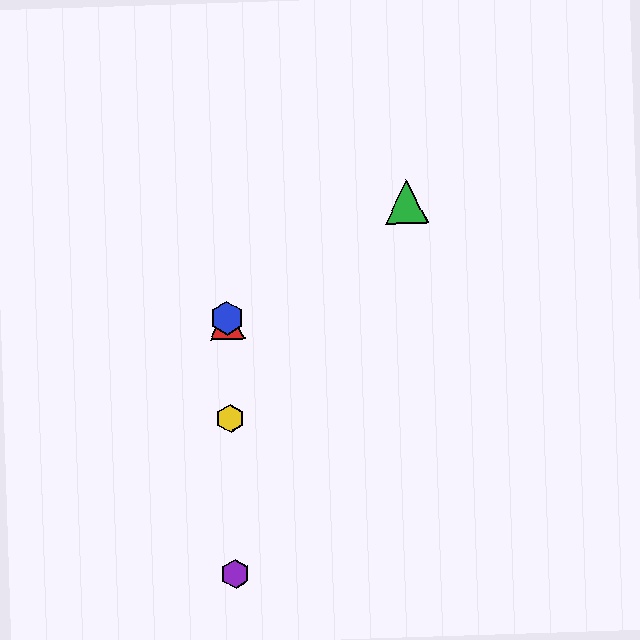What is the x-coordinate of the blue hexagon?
The blue hexagon is at x≈227.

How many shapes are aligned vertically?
4 shapes (the red triangle, the blue hexagon, the yellow hexagon, the purple hexagon) are aligned vertically.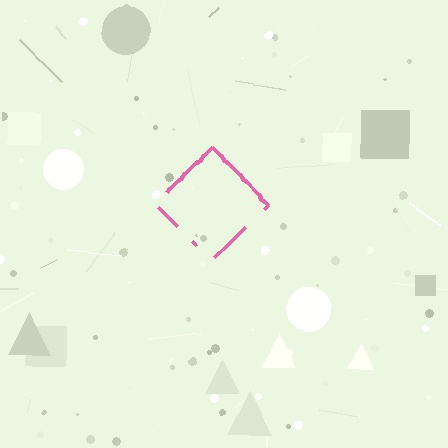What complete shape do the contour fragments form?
The contour fragments form a diamond.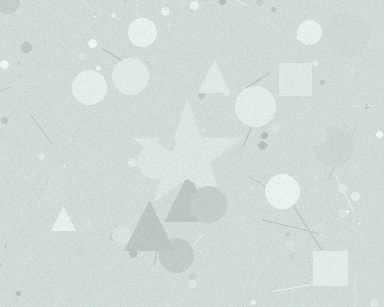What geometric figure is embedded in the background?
A star is embedded in the background.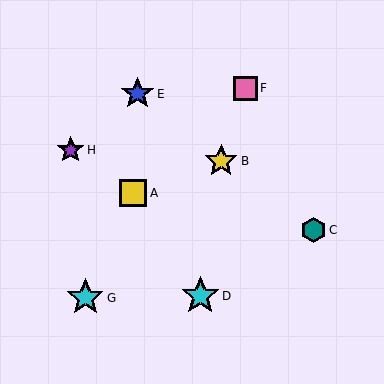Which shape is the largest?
The cyan star (labeled D) is the largest.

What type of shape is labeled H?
Shape H is a purple star.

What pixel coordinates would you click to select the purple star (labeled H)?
Click at (71, 150) to select the purple star H.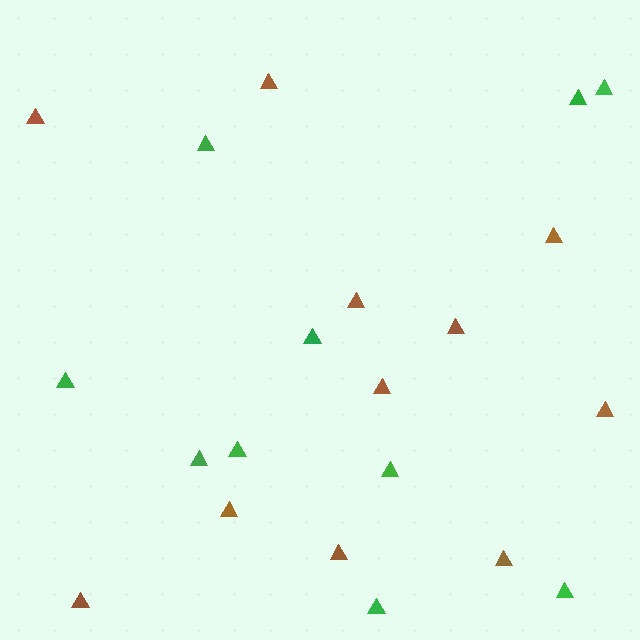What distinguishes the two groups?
There are 2 groups: one group of green triangles (10) and one group of brown triangles (11).